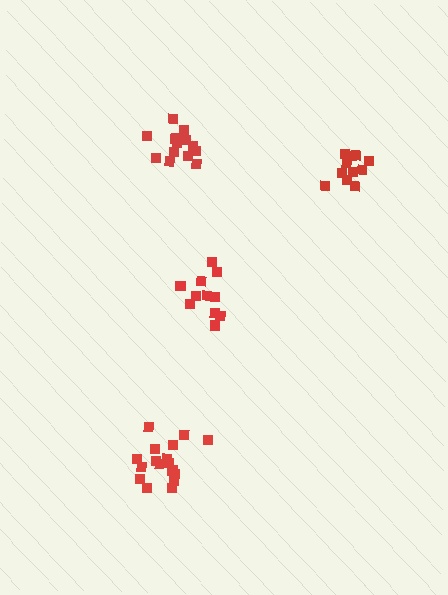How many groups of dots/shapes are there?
There are 4 groups.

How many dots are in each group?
Group 1: 17 dots, Group 2: 11 dots, Group 3: 12 dots, Group 4: 14 dots (54 total).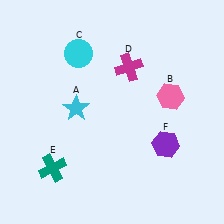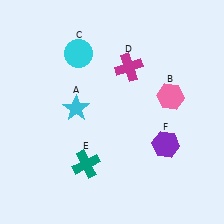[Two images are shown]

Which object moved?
The teal cross (E) moved right.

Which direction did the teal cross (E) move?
The teal cross (E) moved right.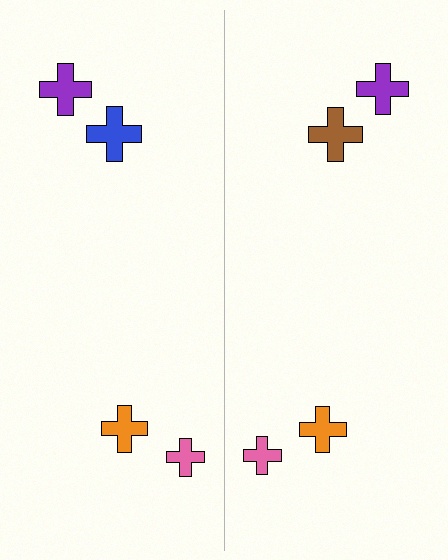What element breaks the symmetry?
The brown cross on the right side breaks the symmetry — its mirror counterpart is blue.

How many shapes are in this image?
There are 8 shapes in this image.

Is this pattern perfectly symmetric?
No, the pattern is not perfectly symmetric. The brown cross on the right side breaks the symmetry — its mirror counterpart is blue.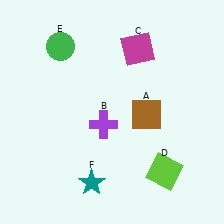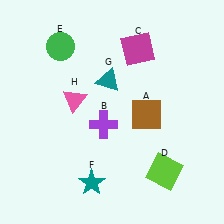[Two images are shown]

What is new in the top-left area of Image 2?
A teal triangle (G) was added in the top-left area of Image 2.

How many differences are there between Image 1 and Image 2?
There are 2 differences between the two images.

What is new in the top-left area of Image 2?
A pink triangle (H) was added in the top-left area of Image 2.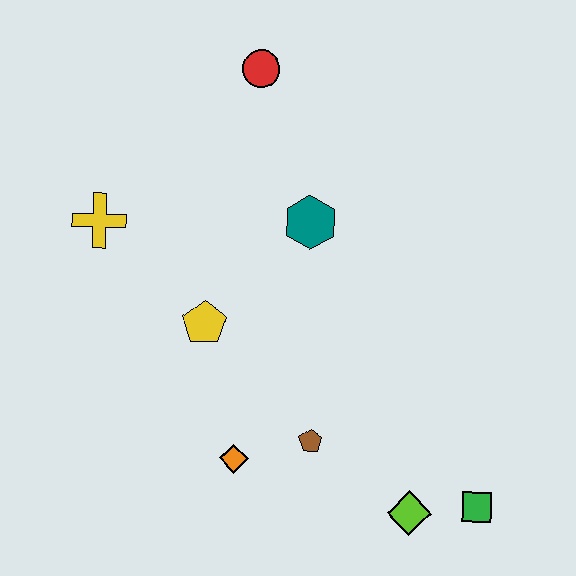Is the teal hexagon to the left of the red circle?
No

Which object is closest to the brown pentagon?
The orange diamond is closest to the brown pentagon.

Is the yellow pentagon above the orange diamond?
Yes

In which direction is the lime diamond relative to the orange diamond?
The lime diamond is to the right of the orange diamond.